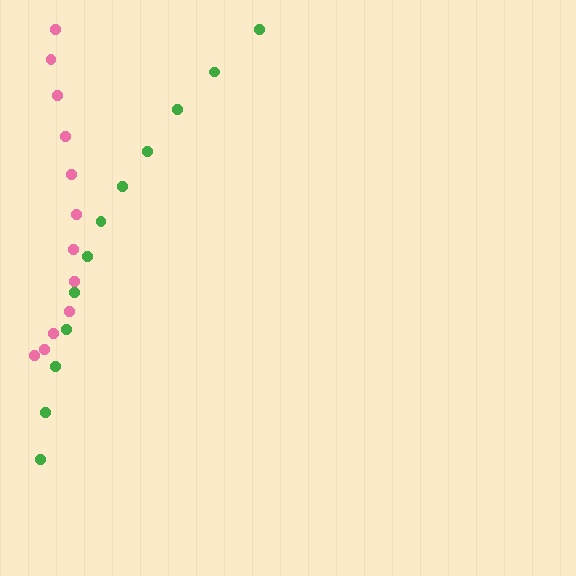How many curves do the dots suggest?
There are 2 distinct paths.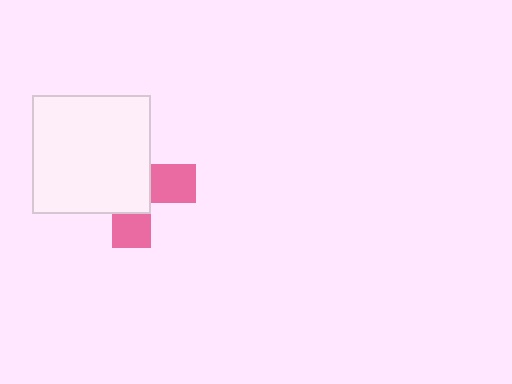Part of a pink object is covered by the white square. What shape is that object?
It is a cross.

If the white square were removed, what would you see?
You would see the complete pink cross.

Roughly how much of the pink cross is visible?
A small part of it is visible (roughly 36%).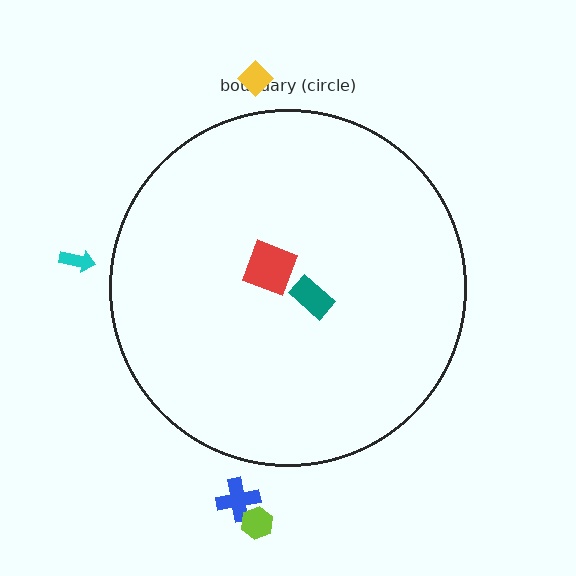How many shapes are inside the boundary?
2 inside, 4 outside.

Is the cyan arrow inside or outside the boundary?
Outside.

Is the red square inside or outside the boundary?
Inside.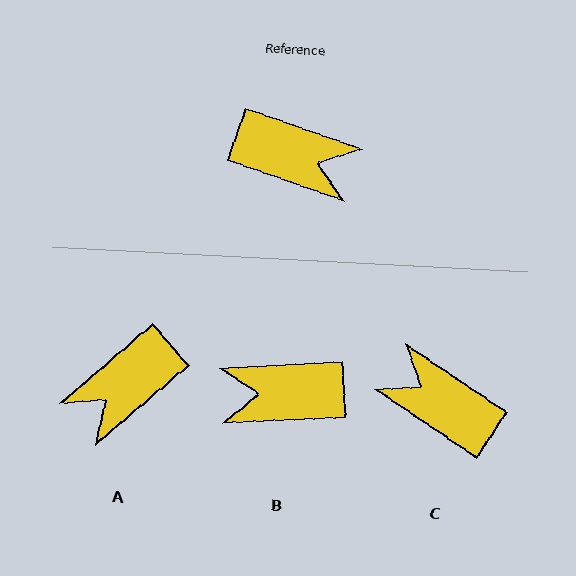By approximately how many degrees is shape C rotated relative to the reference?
Approximately 165 degrees counter-clockwise.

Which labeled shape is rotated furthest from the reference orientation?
C, about 165 degrees away.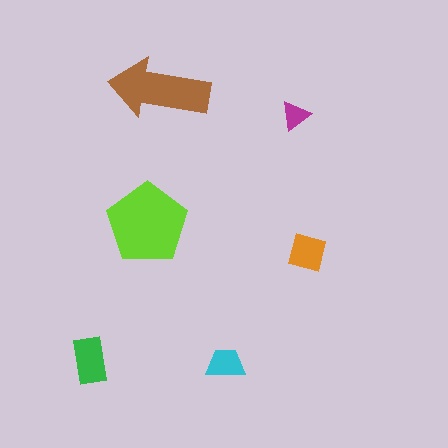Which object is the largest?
The lime pentagon.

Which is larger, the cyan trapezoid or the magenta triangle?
The cyan trapezoid.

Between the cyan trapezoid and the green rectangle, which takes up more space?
The green rectangle.